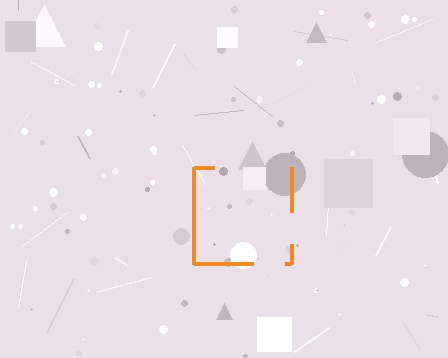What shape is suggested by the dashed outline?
The dashed outline suggests a square.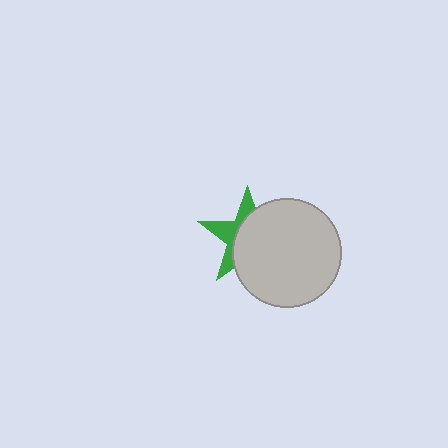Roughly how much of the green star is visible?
A small part of it is visible (roughly 36%).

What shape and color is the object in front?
The object in front is a light gray circle.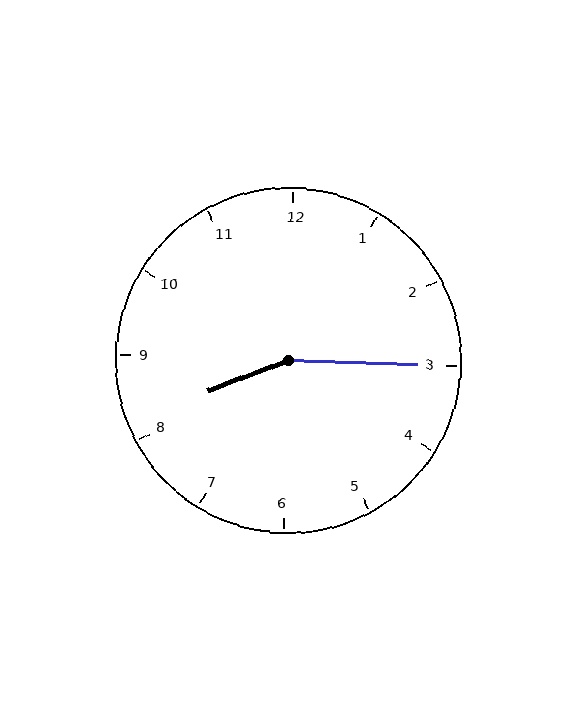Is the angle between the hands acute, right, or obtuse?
It is obtuse.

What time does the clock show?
8:15.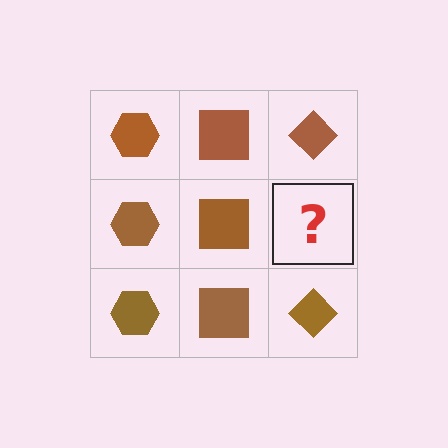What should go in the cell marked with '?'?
The missing cell should contain a brown diamond.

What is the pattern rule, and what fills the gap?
The rule is that each column has a consistent shape. The gap should be filled with a brown diamond.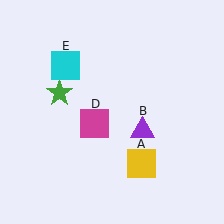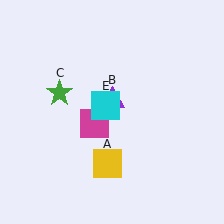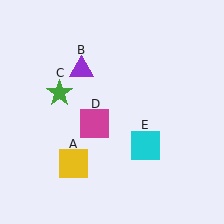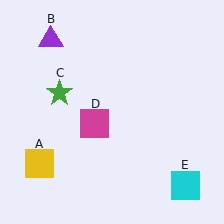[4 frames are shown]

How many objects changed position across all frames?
3 objects changed position: yellow square (object A), purple triangle (object B), cyan square (object E).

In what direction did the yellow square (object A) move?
The yellow square (object A) moved left.